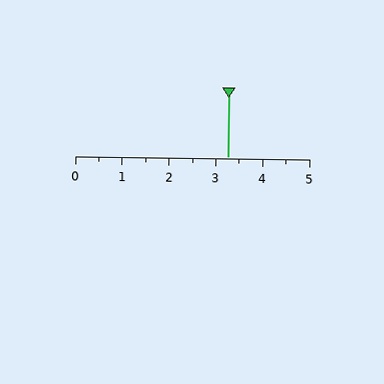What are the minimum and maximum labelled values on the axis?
The axis runs from 0 to 5.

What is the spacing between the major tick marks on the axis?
The major ticks are spaced 1 apart.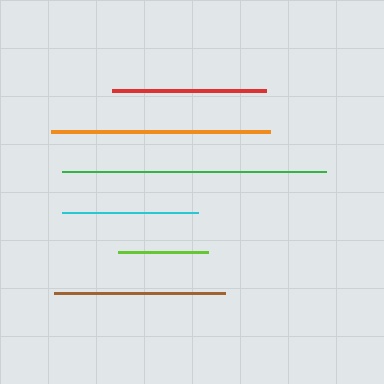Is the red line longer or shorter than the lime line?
The red line is longer than the lime line.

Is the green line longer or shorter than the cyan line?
The green line is longer than the cyan line.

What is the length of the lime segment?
The lime segment is approximately 91 pixels long.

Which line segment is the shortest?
The lime line is the shortest at approximately 91 pixels.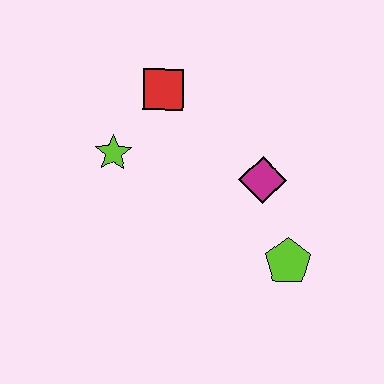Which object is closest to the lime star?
The red square is closest to the lime star.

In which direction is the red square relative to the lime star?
The red square is above the lime star.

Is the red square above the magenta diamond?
Yes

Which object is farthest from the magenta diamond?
The lime star is farthest from the magenta diamond.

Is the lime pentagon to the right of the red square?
Yes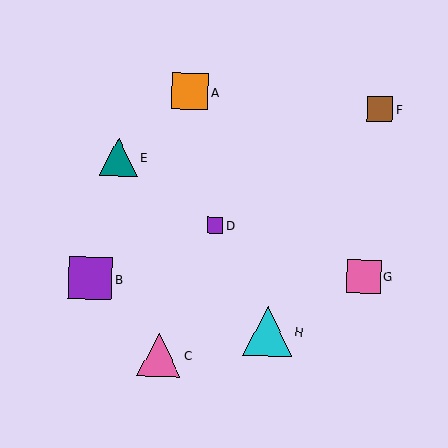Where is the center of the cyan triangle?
The center of the cyan triangle is at (268, 331).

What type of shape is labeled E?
Shape E is a teal triangle.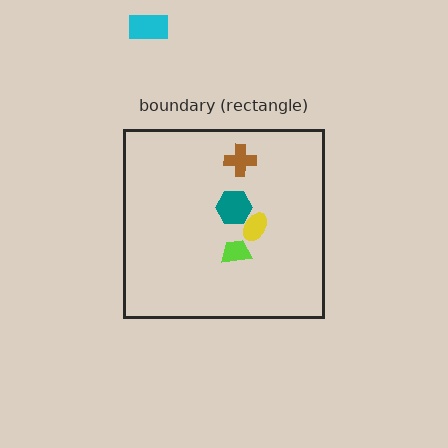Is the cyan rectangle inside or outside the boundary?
Outside.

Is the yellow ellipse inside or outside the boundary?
Inside.